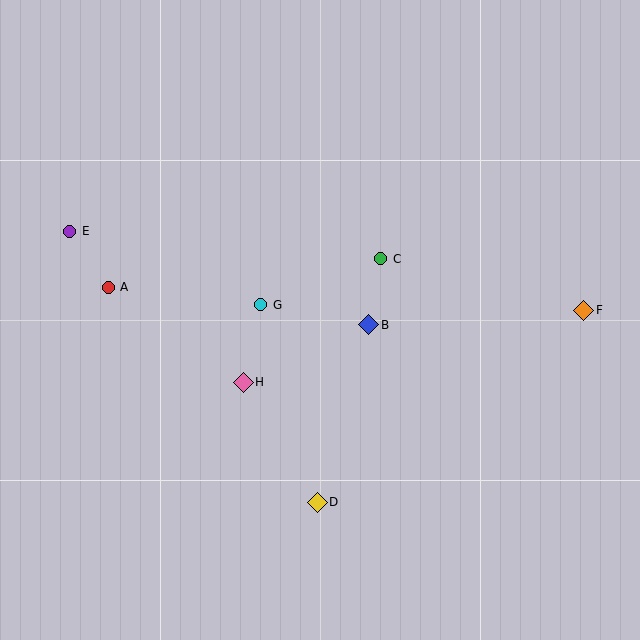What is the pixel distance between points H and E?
The distance between H and E is 230 pixels.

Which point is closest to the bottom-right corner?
Point F is closest to the bottom-right corner.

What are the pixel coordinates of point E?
Point E is at (70, 231).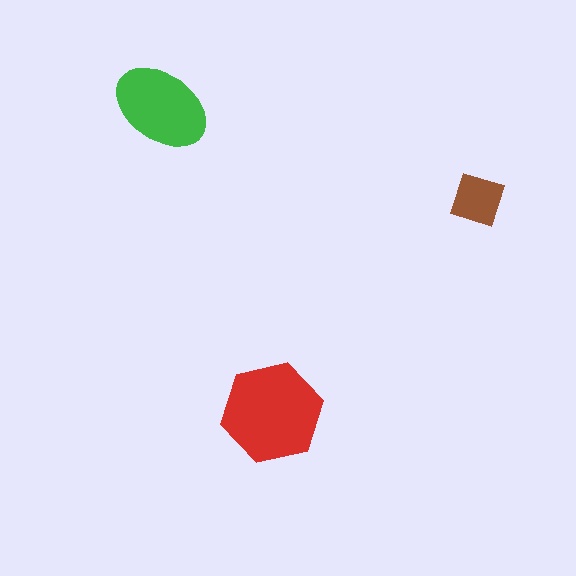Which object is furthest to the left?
The green ellipse is leftmost.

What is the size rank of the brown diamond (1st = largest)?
3rd.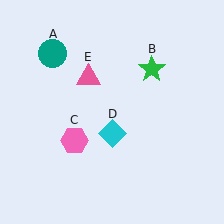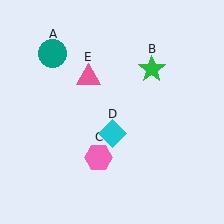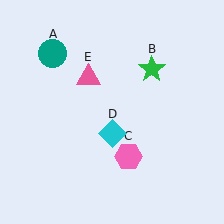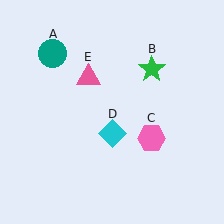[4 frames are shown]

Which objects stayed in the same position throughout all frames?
Teal circle (object A) and green star (object B) and cyan diamond (object D) and pink triangle (object E) remained stationary.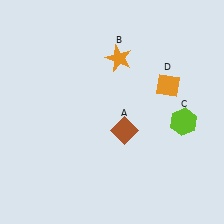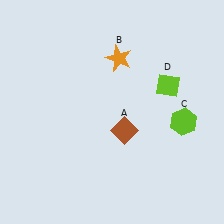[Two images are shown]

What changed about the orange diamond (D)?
In Image 1, D is orange. In Image 2, it changed to lime.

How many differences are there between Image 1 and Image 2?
There is 1 difference between the two images.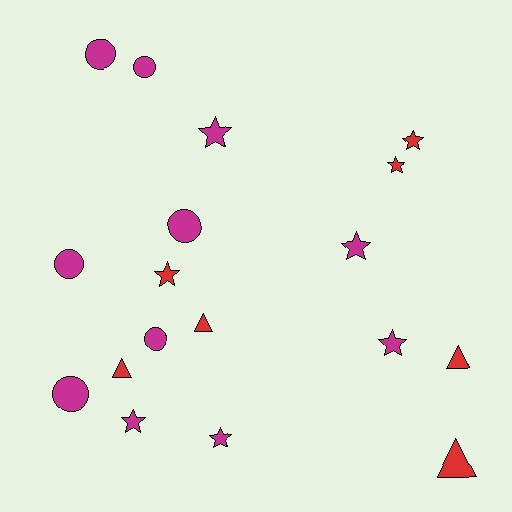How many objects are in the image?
There are 18 objects.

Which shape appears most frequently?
Star, with 8 objects.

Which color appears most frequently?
Magenta, with 11 objects.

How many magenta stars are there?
There are 5 magenta stars.